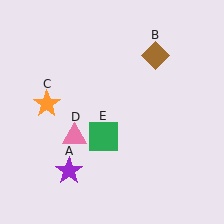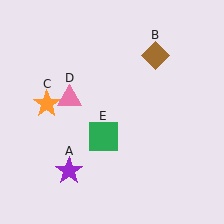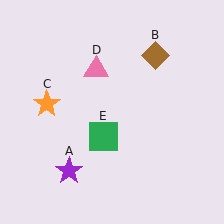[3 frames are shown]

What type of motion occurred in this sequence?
The pink triangle (object D) rotated clockwise around the center of the scene.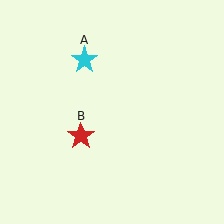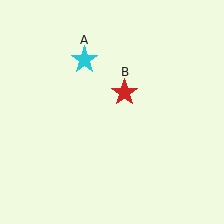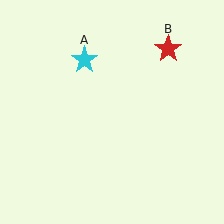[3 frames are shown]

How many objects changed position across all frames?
1 object changed position: red star (object B).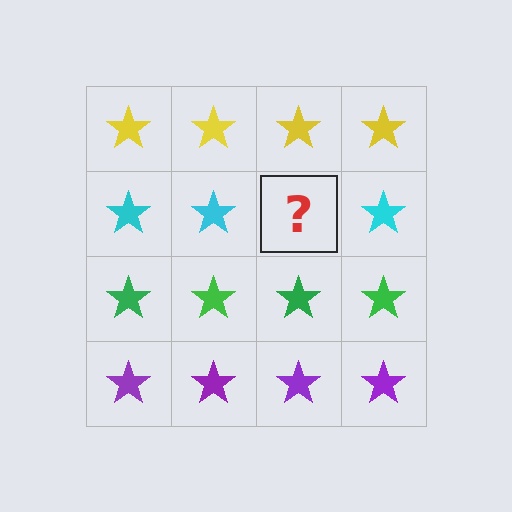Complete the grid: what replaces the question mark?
The question mark should be replaced with a cyan star.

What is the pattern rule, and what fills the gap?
The rule is that each row has a consistent color. The gap should be filled with a cyan star.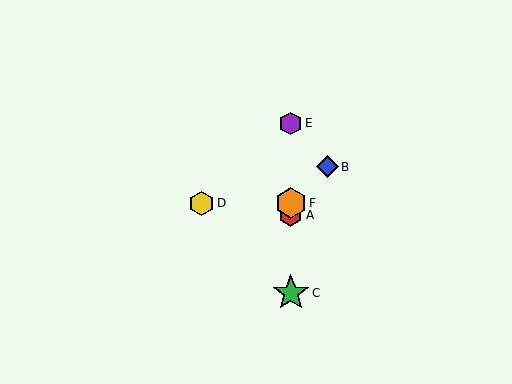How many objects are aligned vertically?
4 objects (A, C, E, F) are aligned vertically.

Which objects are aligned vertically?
Objects A, C, E, F are aligned vertically.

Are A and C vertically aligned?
Yes, both are at x≈291.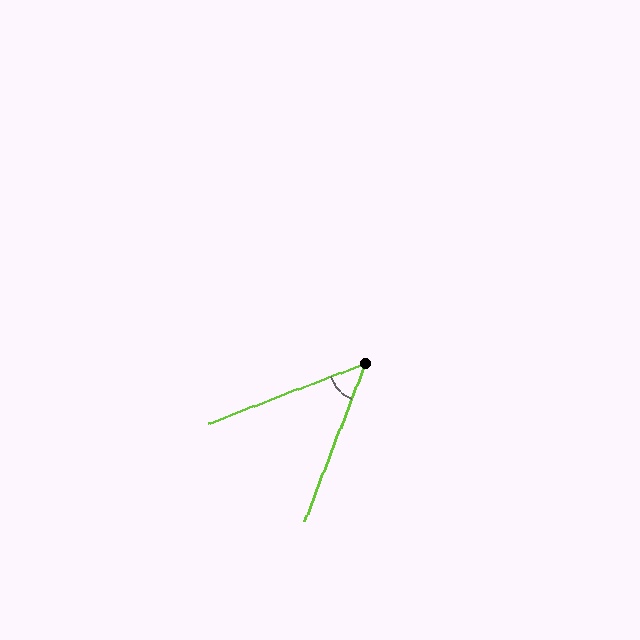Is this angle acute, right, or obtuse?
It is acute.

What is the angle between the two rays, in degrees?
Approximately 48 degrees.